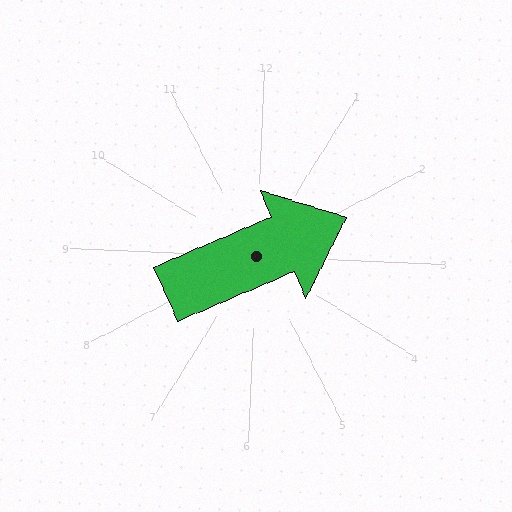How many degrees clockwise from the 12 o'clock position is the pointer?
Approximately 64 degrees.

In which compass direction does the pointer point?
Northeast.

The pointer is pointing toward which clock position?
Roughly 2 o'clock.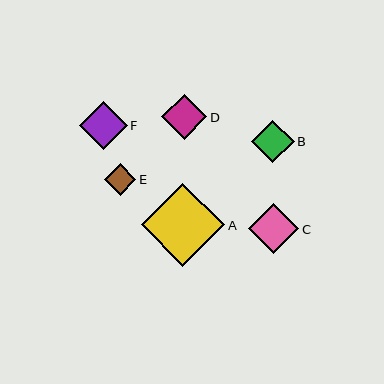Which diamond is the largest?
Diamond A is the largest with a size of approximately 83 pixels.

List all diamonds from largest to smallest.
From largest to smallest: A, C, F, D, B, E.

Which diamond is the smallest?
Diamond E is the smallest with a size of approximately 32 pixels.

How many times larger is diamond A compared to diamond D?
Diamond A is approximately 1.8 times the size of diamond D.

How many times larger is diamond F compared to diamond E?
Diamond F is approximately 1.5 times the size of diamond E.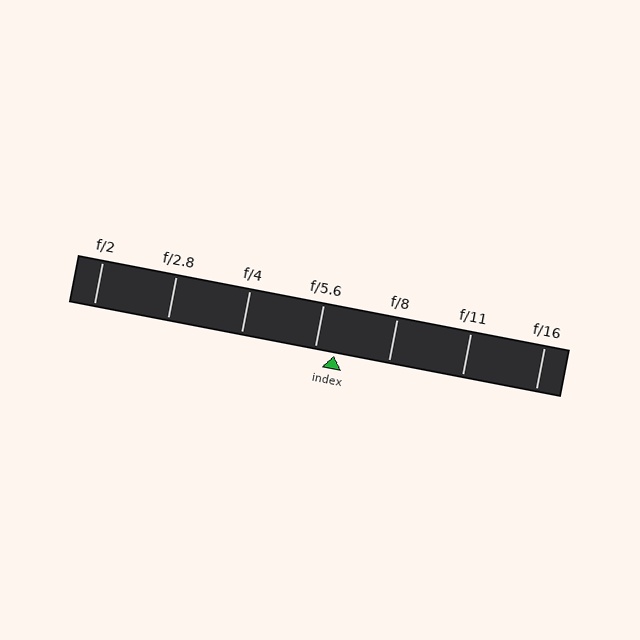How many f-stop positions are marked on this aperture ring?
There are 7 f-stop positions marked.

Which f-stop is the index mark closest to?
The index mark is closest to f/5.6.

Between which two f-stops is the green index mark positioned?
The index mark is between f/5.6 and f/8.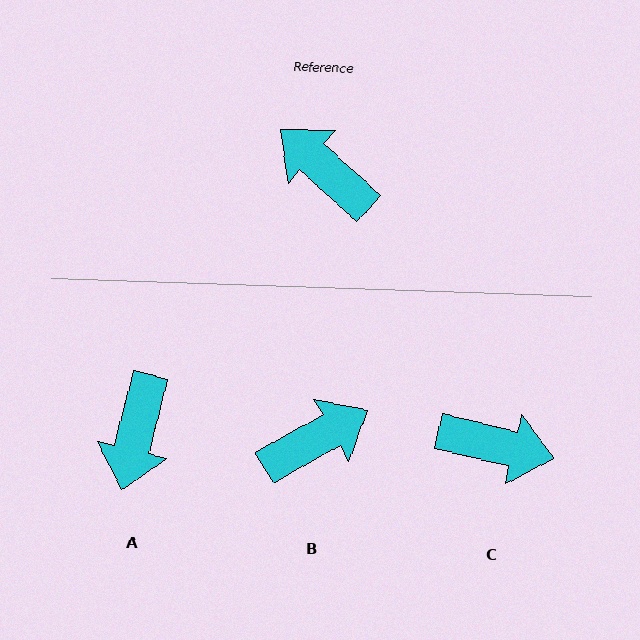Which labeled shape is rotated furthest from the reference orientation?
C, about 151 degrees away.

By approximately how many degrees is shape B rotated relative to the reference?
Approximately 109 degrees clockwise.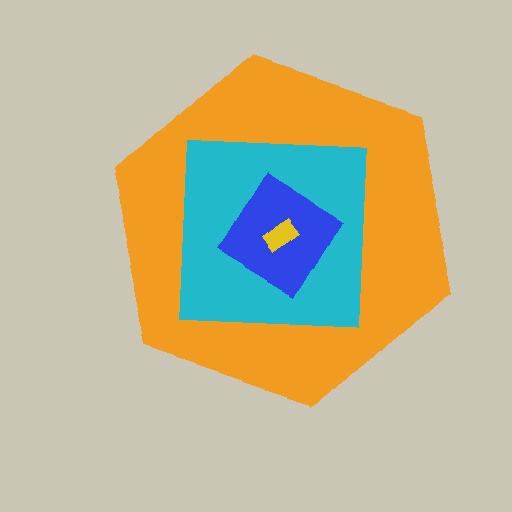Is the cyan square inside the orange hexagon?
Yes.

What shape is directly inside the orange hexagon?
The cyan square.